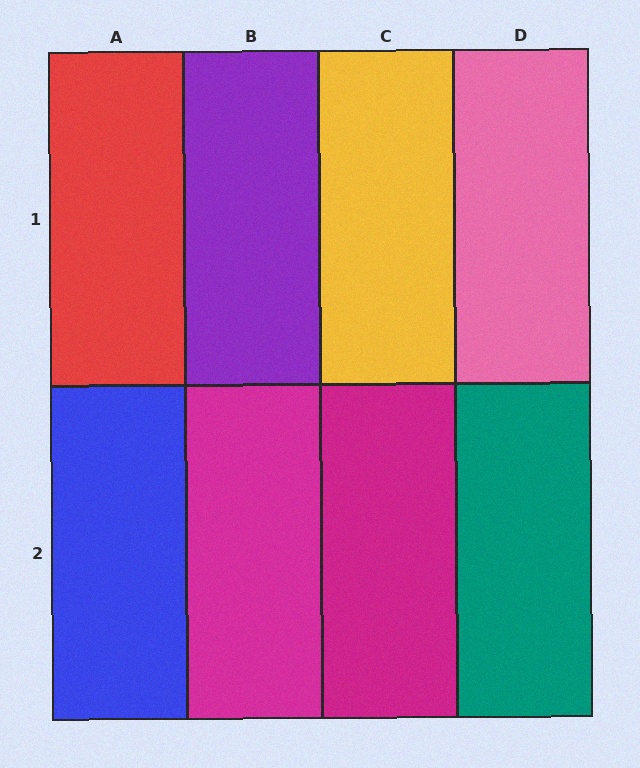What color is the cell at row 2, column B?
Magenta.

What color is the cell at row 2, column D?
Teal.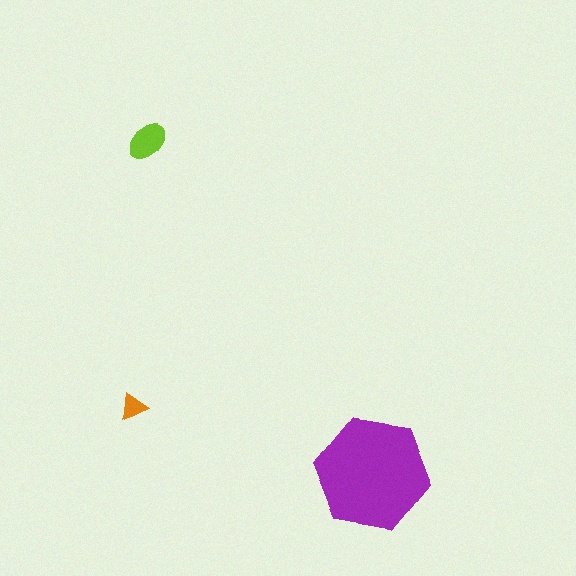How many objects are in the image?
There are 3 objects in the image.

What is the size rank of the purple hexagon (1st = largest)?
1st.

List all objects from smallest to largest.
The orange triangle, the lime ellipse, the purple hexagon.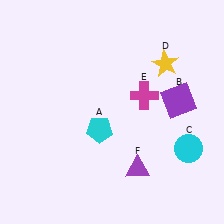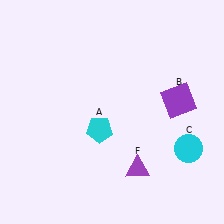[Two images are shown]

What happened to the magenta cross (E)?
The magenta cross (E) was removed in Image 2. It was in the top-right area of Image 1.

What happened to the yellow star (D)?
The yellow star (D) was removed in Image 2. It was in the top-right area of Image 1.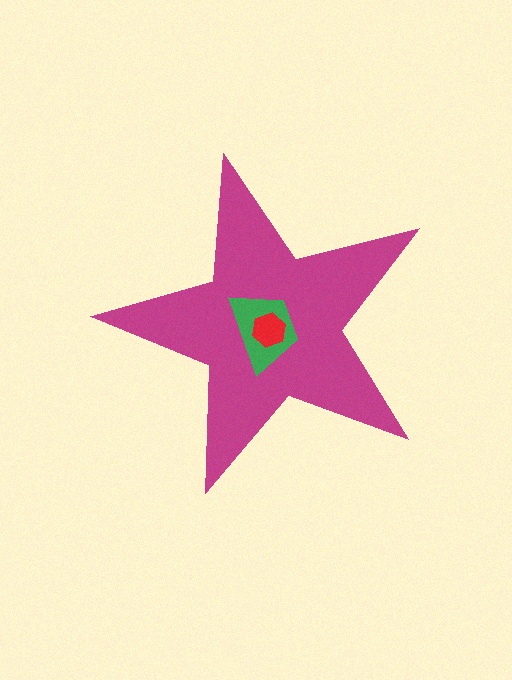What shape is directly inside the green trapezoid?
The red hexagon.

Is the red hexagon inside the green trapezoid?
Yes.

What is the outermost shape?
The magenta star.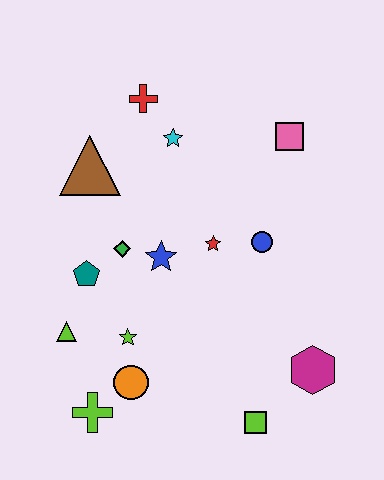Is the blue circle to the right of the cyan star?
Yes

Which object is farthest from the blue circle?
The lime cross is farthest from the blue circle.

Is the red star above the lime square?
Yes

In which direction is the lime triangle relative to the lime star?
The lime triangle is to the left of the lime star.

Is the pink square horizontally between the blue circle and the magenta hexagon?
Yes